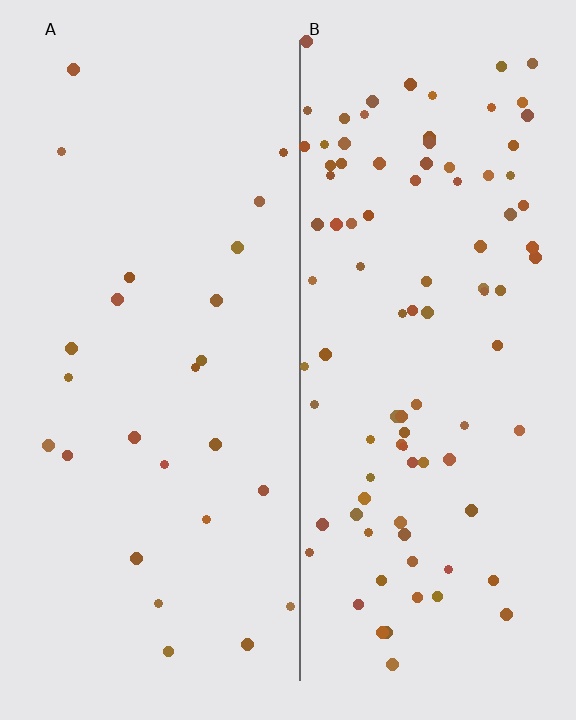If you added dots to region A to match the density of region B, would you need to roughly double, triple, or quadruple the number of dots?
Approximately quadruple.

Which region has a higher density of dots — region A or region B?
B (the right).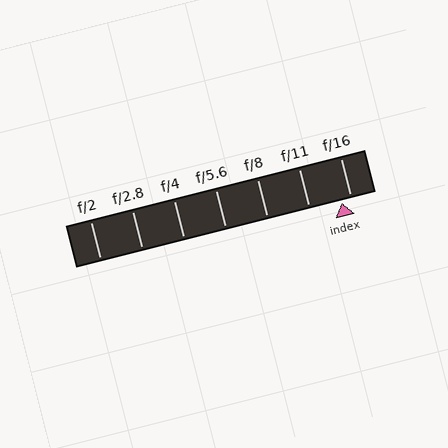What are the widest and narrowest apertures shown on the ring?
The widest aperture shown is f/2 and the narrowest is f/16.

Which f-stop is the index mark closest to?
The index mark is closest to f/16.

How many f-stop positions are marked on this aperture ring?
There are 7 f-stop positions marked.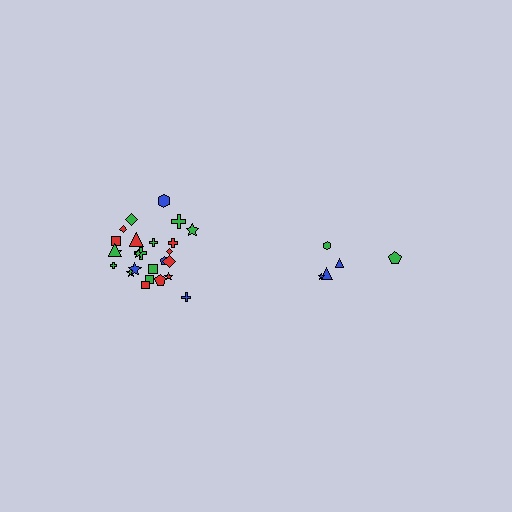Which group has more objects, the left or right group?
The left group.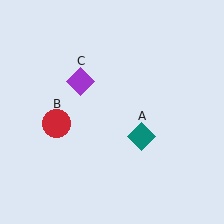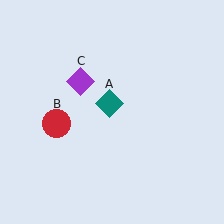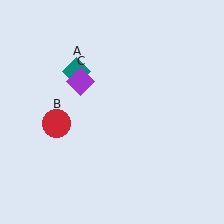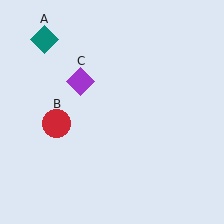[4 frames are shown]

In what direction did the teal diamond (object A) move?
The teal diamond (object A) moved up and to the left.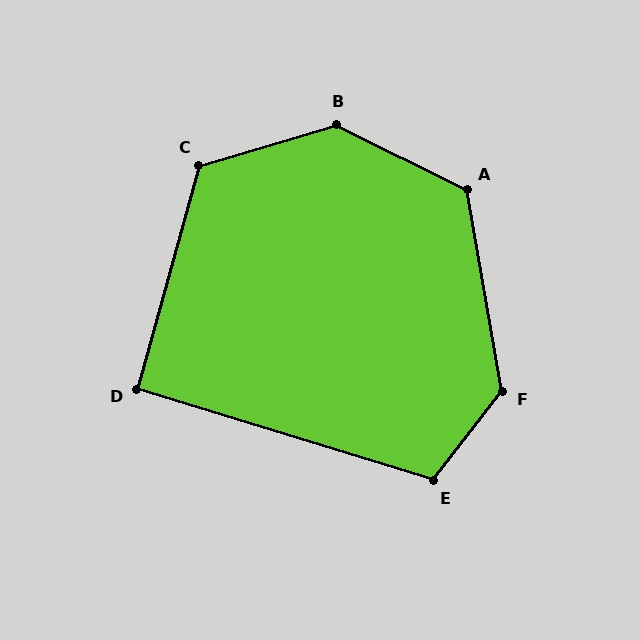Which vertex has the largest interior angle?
B, at approximately 137 degrees.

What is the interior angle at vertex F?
Approximately 132 degrees (obtuse).